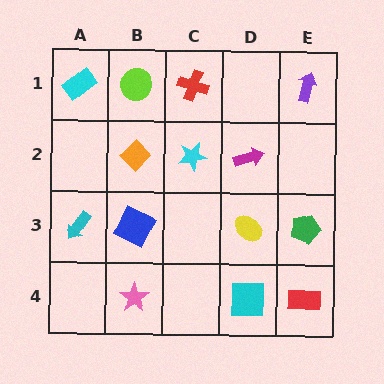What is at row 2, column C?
A cyan star.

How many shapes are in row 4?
3 shapes.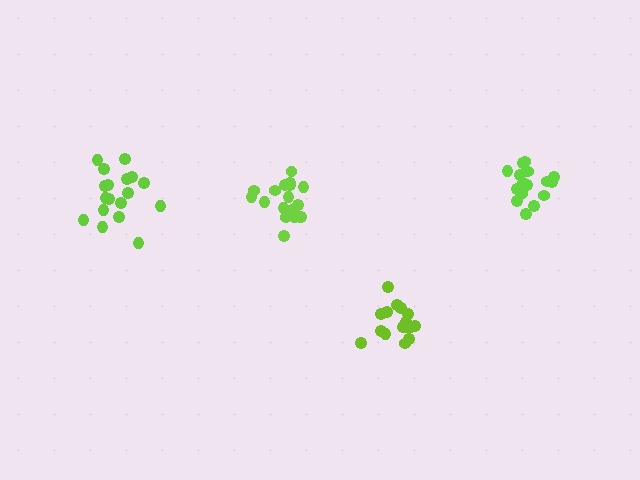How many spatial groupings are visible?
There are 4 spatial groupings.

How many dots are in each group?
Group 1: 18 dots, Group 2: 16 dots, Group 3: 16 dots, Group 4: 18 dots (68 total).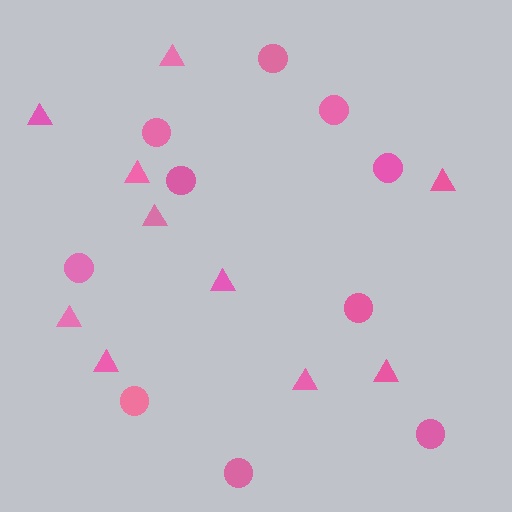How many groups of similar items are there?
There are 2 groups: one group of triangles (10) and one group of circles (10).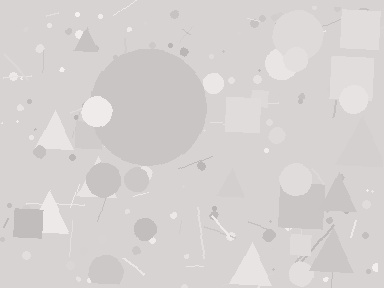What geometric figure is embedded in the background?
A circle is embedded in the background.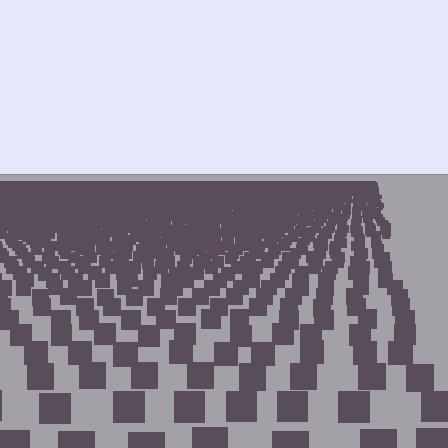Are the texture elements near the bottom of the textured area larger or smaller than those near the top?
Larger. Near the bottom, elements are closer to the viewer and appear at a bigger on-screen size.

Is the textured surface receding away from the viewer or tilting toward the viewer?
The surface is receding away from the viewer. Texture elements get smaller and denser toward the top.